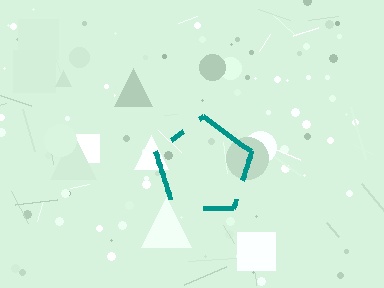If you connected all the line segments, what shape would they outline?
They would outline a pentagon.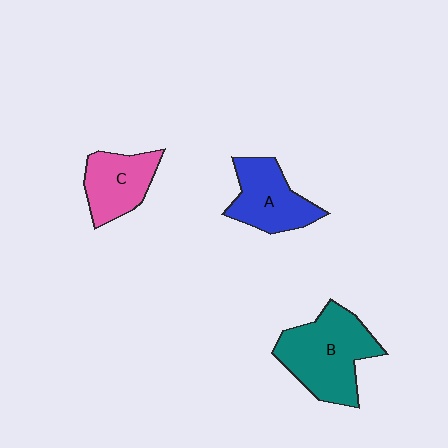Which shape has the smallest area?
Shape C (pink).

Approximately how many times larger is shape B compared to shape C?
Approximately 1.6 times.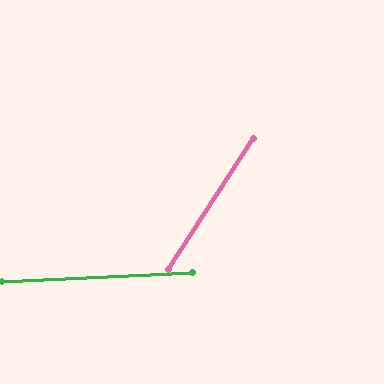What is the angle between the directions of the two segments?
Approximately 54 degrees.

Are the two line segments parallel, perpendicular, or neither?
Neither parallel nor perpendicular — they differ by about 54°.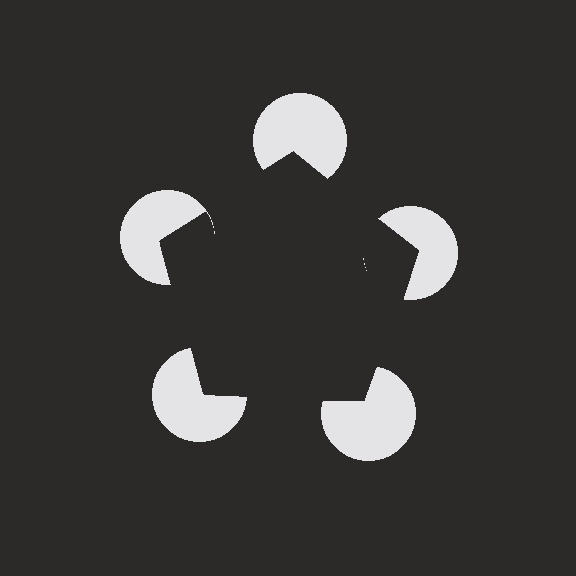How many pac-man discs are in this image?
There are 5 — one at each vertex of the illusory pentagon.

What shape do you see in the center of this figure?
An illusory pentagon — its edges are inferred from the aligned wedge cuts in the pac-man discs, not physically drawn.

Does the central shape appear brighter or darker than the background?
It typically appears slightly darker than the background, even though no actual brightness change is drawn.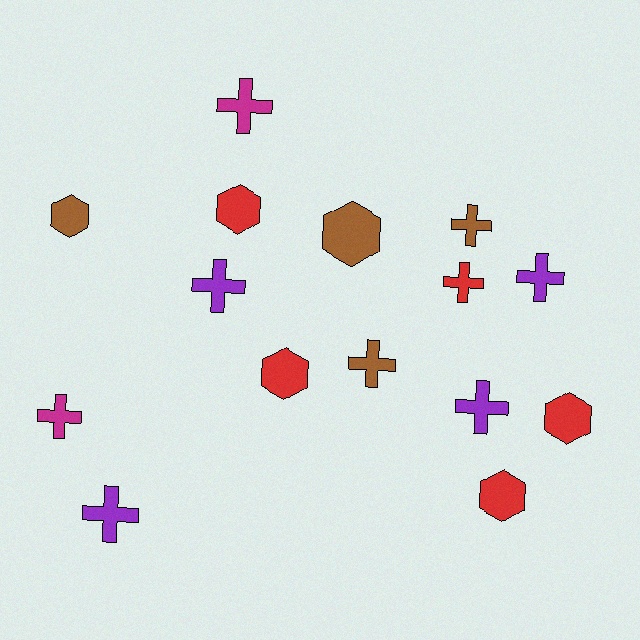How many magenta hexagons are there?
There are no magenta hexagons.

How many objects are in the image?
There are 15 objects.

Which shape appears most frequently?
Cross, with 9 objects.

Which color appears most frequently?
Red, with 5 objects.